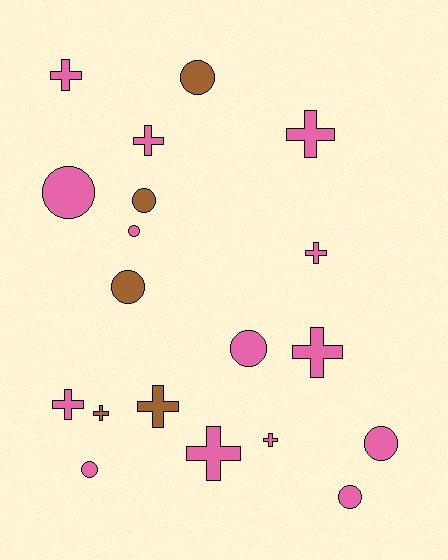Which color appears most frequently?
Pink, with 14 objects.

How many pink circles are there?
There are 6 pink circles.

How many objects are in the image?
There are 19 objects.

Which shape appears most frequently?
Cross, with 10 objects.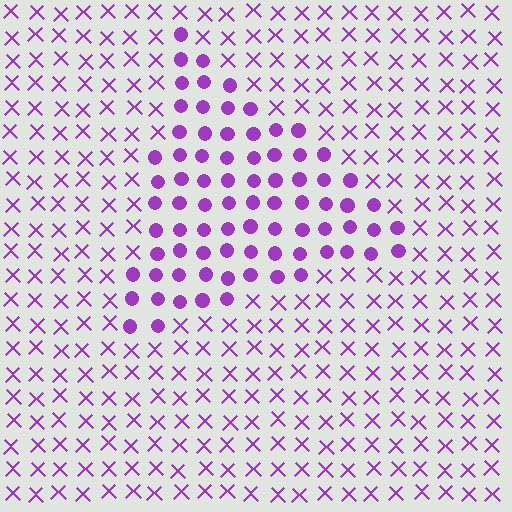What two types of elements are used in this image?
The image uses circles inside the triangle region and X marks outside it.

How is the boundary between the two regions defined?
The boundary is defined by a change in element shape: circles inside vs. X marks outside. All elements share the same color and spacing.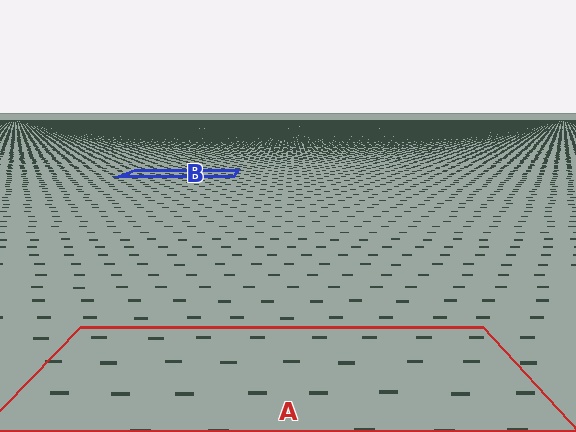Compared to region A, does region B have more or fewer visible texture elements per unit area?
Region B has more texture elements per unit area — they are packed more densely because it is farther away.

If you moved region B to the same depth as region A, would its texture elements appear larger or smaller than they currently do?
They would appear larger. At a closer depth, the same texture elements are projected at a bigger on-screen size.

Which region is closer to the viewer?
Region A is closer. The texture elements there are larger and more spread out.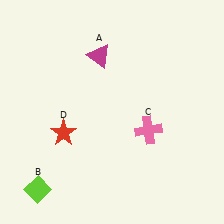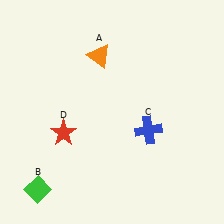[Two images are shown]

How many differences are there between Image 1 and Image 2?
There are 3 differences between the two images.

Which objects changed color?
A changed from magenta to orange. B changed from lime to green. C changed from pink to blue.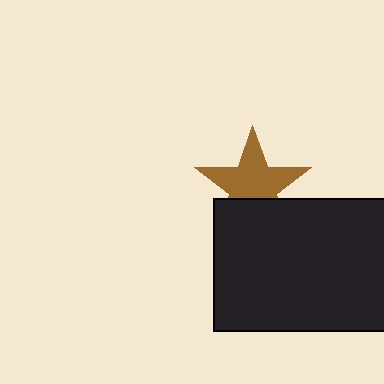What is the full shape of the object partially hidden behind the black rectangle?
The partially hidden object is a brown star.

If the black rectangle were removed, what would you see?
You would see the complete brown star.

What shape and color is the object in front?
The object in front is a black rectangle.